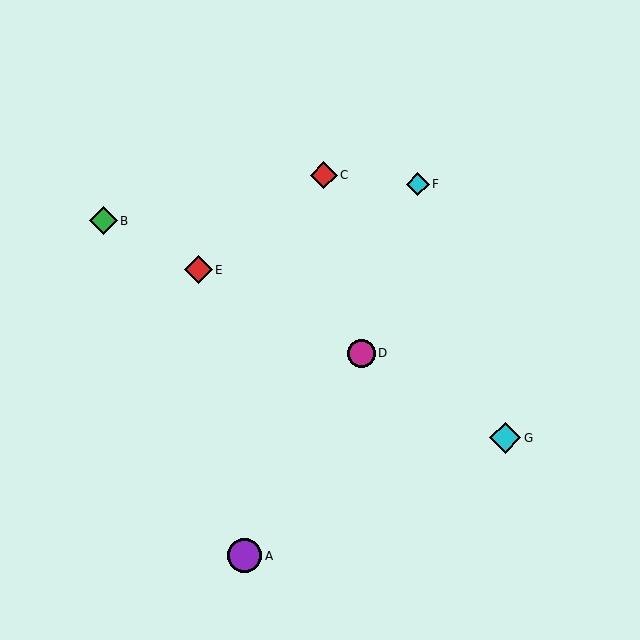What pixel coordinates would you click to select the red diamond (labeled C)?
Click at (324, 175) to select the red diamond C.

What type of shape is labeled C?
Shape C is a red diamond.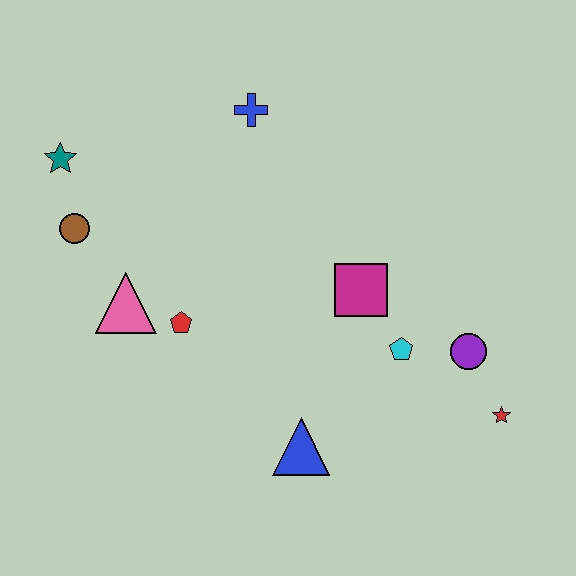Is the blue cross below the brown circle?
No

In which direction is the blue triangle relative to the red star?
The blue triangle is to the left of the red star.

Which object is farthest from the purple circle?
The teal star is farthest from the purple circle.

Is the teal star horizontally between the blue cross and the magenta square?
No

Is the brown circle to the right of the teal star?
Yes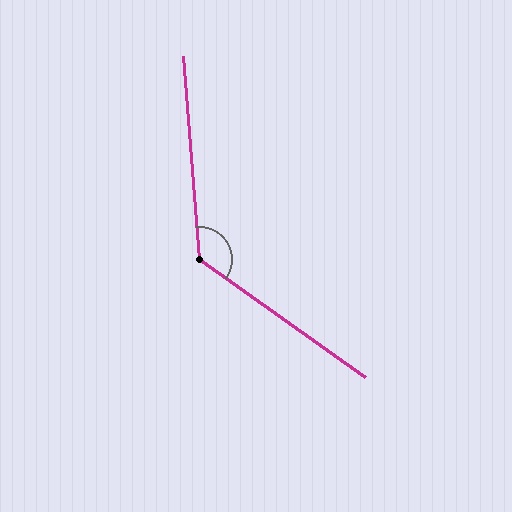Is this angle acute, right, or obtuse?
It is obtuse.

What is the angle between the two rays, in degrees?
Approximately 130 degrees.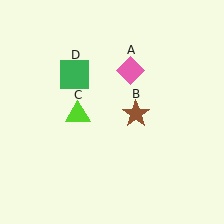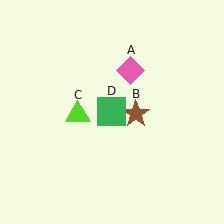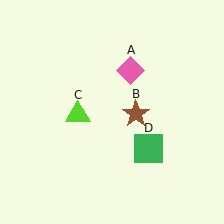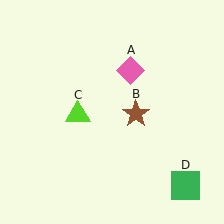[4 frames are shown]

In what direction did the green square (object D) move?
The green square (object D) moved down and to the right.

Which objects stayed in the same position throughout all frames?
Pink diamond (object A) and brown star (object B) and lime triangle (object C) remained stationary.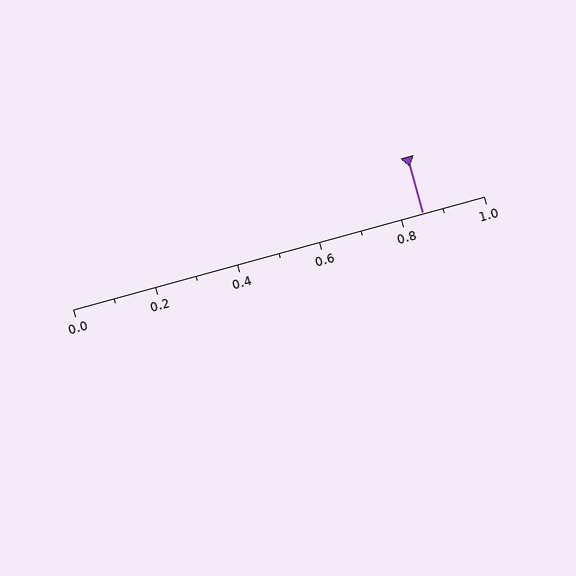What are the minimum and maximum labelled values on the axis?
The axis runs from 0.0 to 1.0.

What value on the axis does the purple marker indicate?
The marker indicates approximately 0.85.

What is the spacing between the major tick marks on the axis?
The major ticks are spaced 0.2 apart.